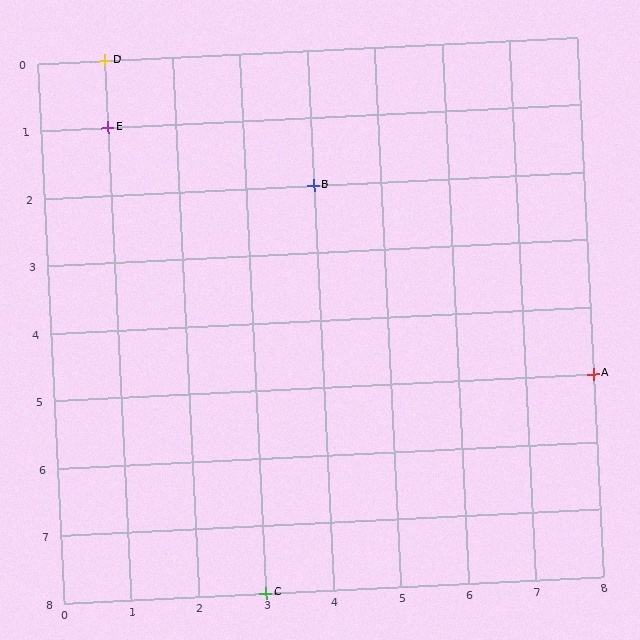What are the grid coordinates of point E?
Point E is at grid coordinates (1, 1).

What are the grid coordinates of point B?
Point B is at grid coordinates (4, 2).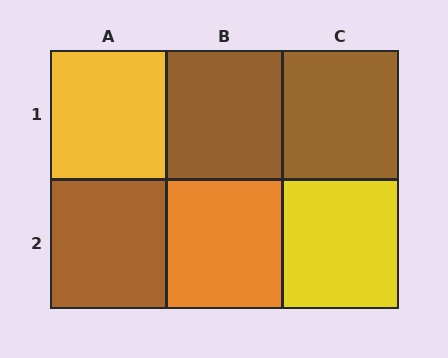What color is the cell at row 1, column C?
Brown.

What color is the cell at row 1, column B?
Brown.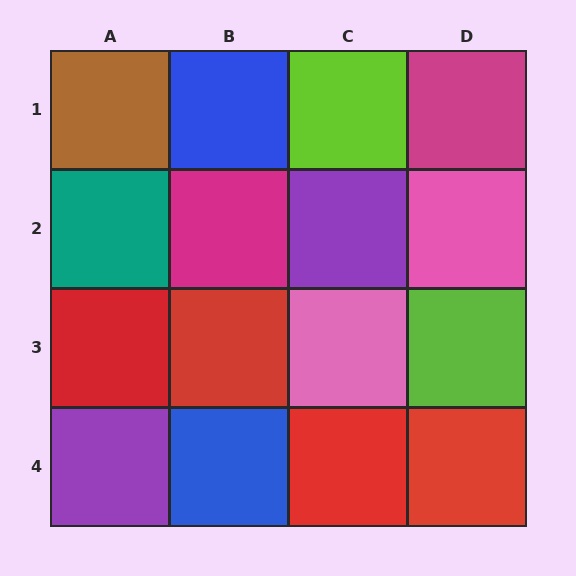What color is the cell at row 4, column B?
Blue.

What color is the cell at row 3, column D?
Lime.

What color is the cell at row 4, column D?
Red.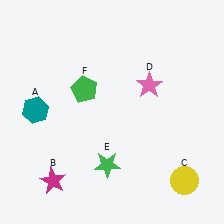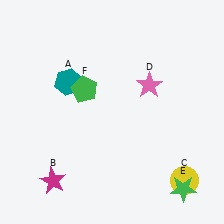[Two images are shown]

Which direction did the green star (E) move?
The green star (E) moved right.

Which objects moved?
The objects that moved are: the teal hexagon (A), the green star (E).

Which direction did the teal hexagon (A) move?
The teal hexagon (A) moved right.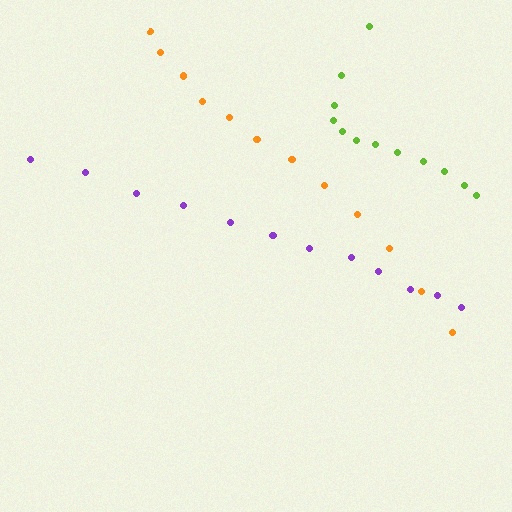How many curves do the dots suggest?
There are 3 distinct paths.